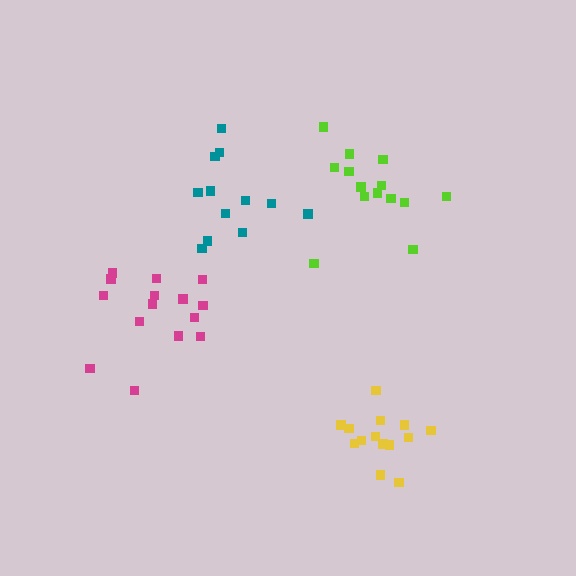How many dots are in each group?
Group 1: 14 dots, Group 2: 14 dots, Group 3: 15 dots, Group 4: 12 dots (55 total).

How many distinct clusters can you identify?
There are 4 distinct clusters.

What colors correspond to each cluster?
The clusters are colored: yellow, lime, magenta, teal.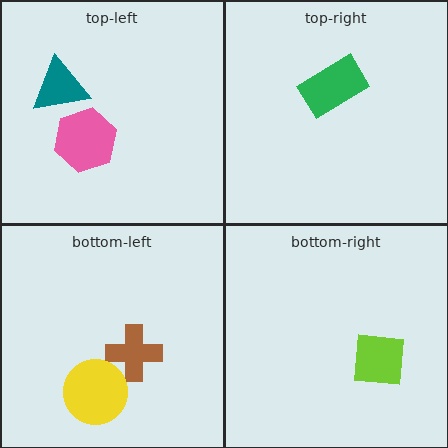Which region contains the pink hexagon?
The top-left region.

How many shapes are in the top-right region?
1.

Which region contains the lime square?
The bottom-right region.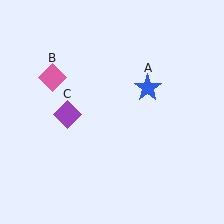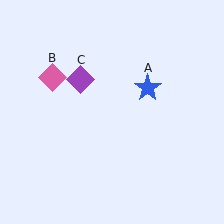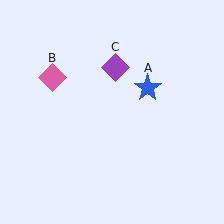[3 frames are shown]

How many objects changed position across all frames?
1 object changed position: purple diamond (object C).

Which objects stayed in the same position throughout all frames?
Blue star (object A) and pink diamond (object B) remained stationary.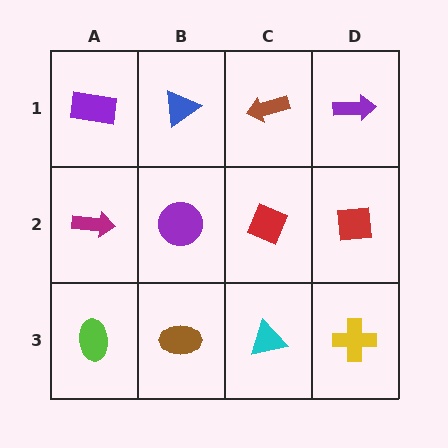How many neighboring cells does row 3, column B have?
3.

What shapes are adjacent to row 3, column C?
A red diamond (row 2, column C), a brown ellipse (row 3, column B), a yellow cross (row 3, column D).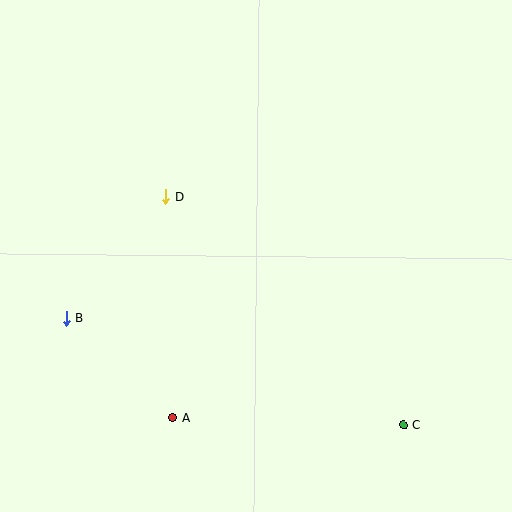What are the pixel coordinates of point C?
Point C is at (403, 425).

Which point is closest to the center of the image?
Point D at (165, 197) is closest to the center.